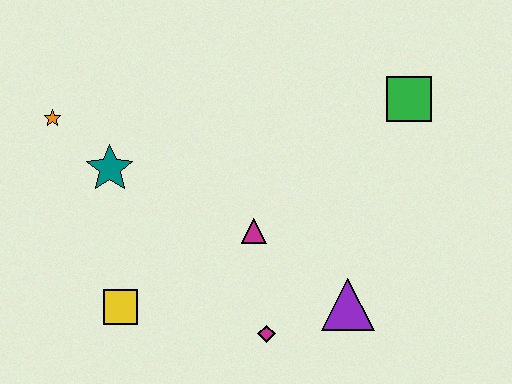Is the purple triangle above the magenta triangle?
No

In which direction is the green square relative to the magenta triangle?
The green square is to the right of the magenta triangle.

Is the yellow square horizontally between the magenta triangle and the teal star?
Yes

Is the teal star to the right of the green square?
No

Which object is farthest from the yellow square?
The green square is farthest from the yellow square.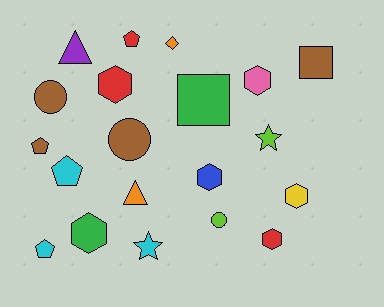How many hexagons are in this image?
There are 6 hexagons.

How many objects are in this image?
There are 20 objects.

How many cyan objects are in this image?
There are 3 cyan objects.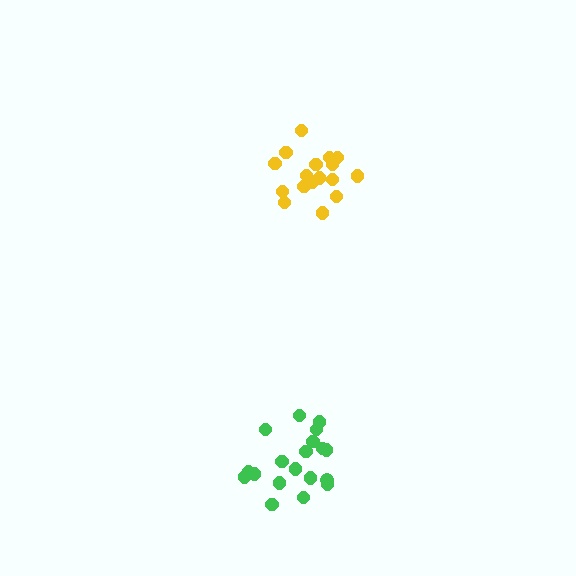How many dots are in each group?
Group 1: 17 dots, Group 2: 19 dots (36 total).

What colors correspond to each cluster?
The clusters are colored: yellow, green.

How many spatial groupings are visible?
There are 2 spatial groupings.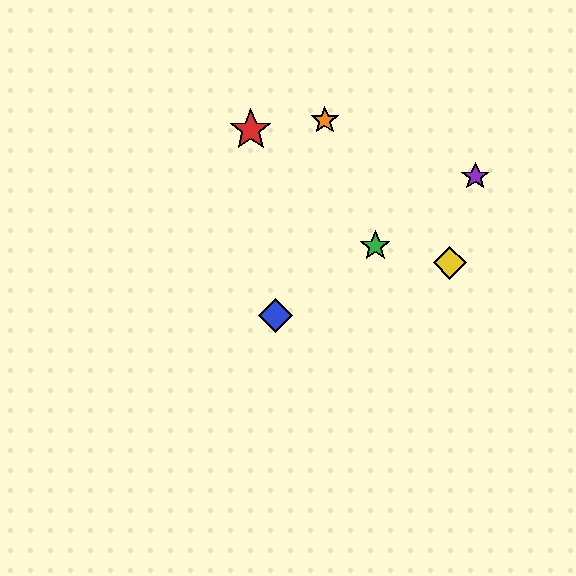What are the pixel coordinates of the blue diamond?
The blue diamond is at (276, 315).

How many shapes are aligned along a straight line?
3 shapes (the blue diamond, the green star, the purple star) are aligned along a straight line.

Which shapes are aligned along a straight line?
The blue diamond, the green star, the purple star are aligned along a straight line.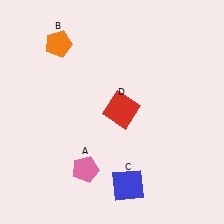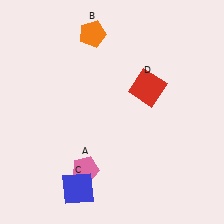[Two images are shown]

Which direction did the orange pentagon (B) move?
The orange pentagon (B) moved right.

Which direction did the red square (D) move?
The red square (D) moved right.